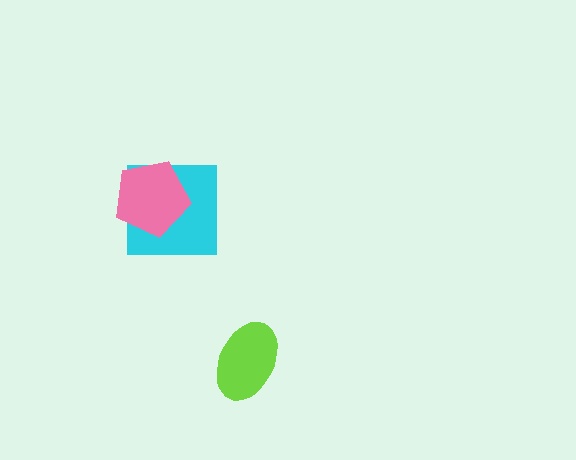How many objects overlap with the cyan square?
1 object overlaps with the cyan square.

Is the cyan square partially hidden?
Yes, it is partially covered by another shape.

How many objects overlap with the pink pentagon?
1 object overlaps with the pink pentagon.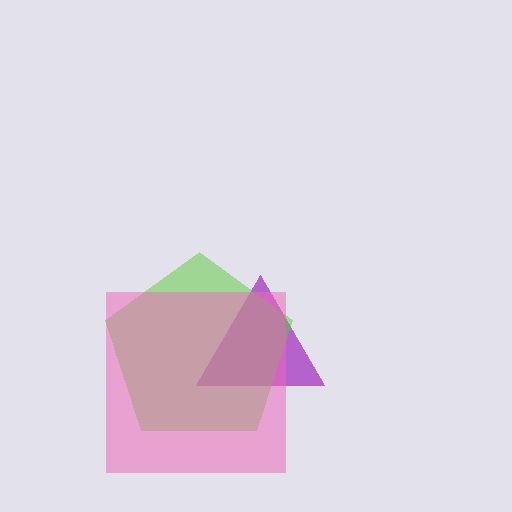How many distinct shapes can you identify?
There are 3 distinct shapes: a purple triangle, a lime pentagon, a pink square.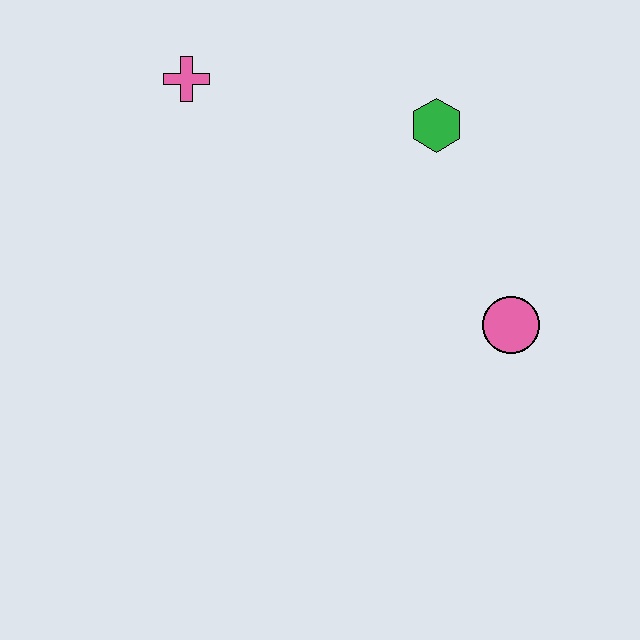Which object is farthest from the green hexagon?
The pink cross is farthest from the green hexagon.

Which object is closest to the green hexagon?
The pink circle is closest to the green hexagon.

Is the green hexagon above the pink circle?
Yes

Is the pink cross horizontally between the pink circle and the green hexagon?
No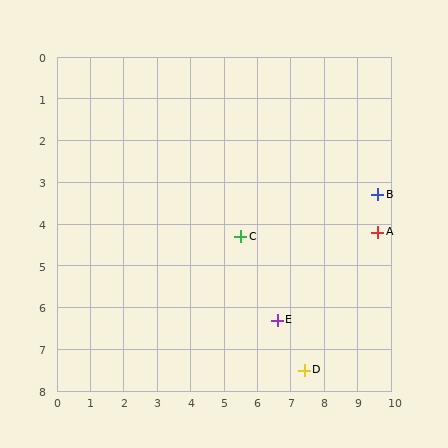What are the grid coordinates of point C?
Point C is at approximately (5.5, 4.3).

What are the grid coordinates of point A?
Point A is at approximately (9.6, 4.2).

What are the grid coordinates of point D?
Point D is at approximately (7.4, 7.5).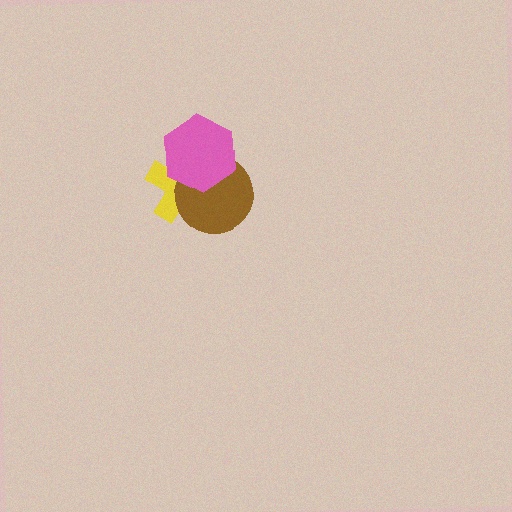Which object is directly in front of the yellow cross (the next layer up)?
The brown circle is directly in front of the yellow cross.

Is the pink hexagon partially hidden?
No, no other shape covers it.